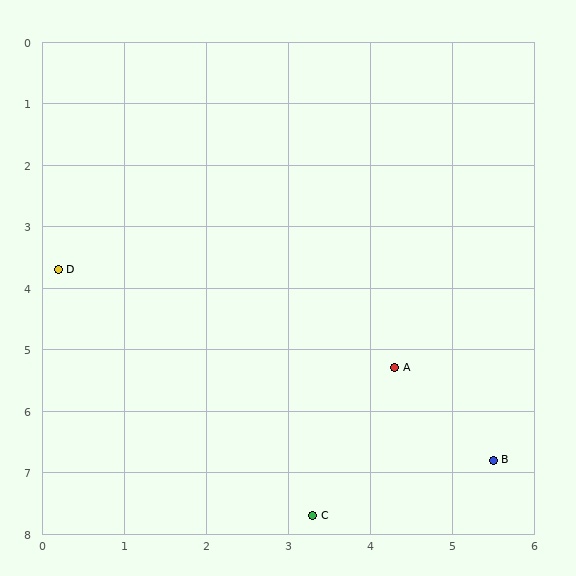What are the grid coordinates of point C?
Point C is at approximately (3.3, 7.7).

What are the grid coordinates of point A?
Point A is at approximately (4.3, 5.3).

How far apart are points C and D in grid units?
Points C and D are about 5.1 grid units apart.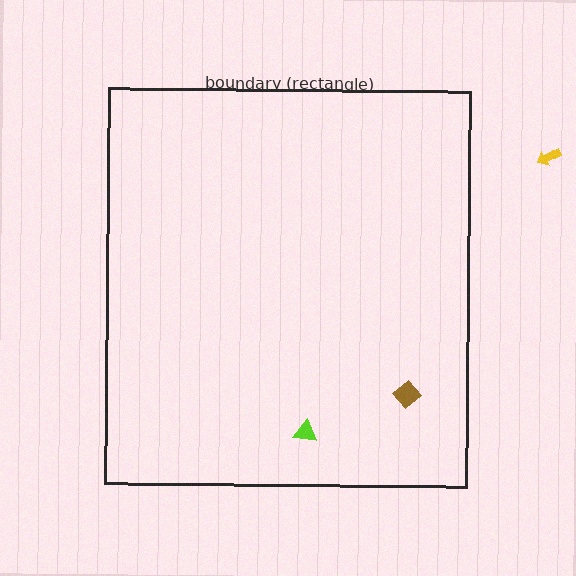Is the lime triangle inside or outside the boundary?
Inside.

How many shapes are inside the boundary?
2 inside, 1 outside.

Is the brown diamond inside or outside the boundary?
Inside.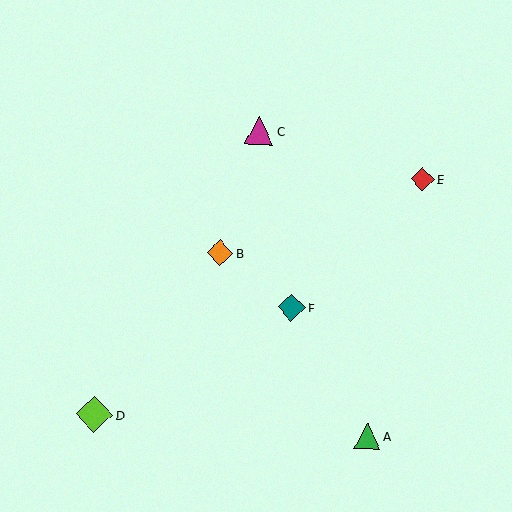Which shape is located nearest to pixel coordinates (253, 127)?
The magenta triangle (labeled C) at (259, 131) is nearest to that location.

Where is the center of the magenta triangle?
The center of the magenta triangle is at (259, 131).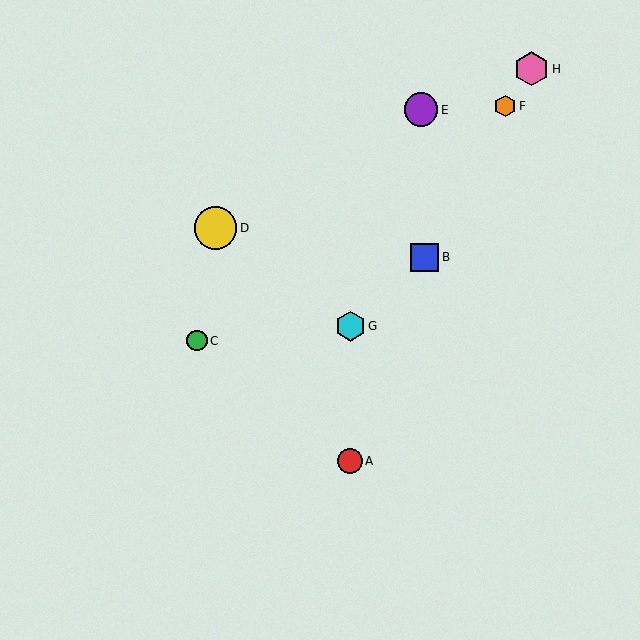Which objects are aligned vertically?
Objects A, G are aligned vertically.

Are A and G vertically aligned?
Yes, both are at x≈350.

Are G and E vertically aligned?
No, G is at x≈350 and E is at x≈421.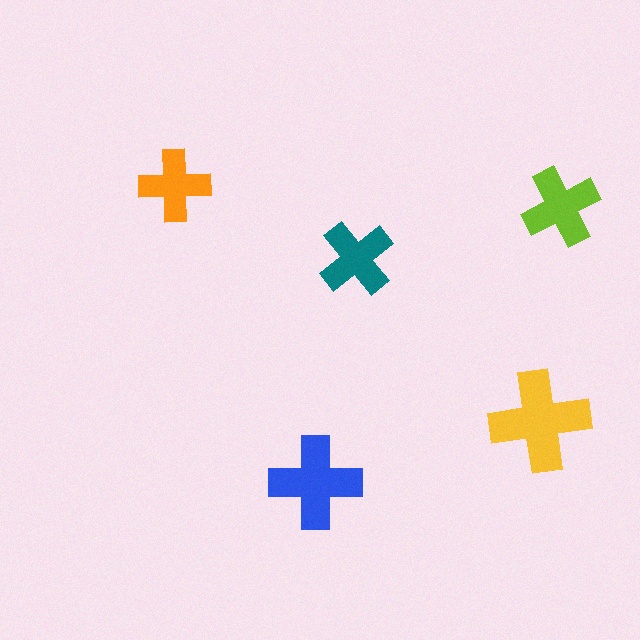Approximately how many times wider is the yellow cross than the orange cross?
About 1.5 times wider.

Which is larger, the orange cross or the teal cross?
The teal one.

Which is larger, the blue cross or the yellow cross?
The yellow one.